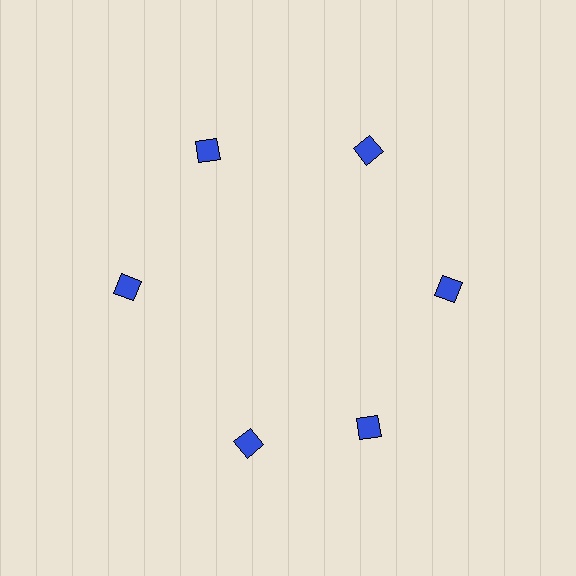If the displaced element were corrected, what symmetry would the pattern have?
It would have 6-fold rotational symmetry — the pattern would map onto itself every 60 degrees.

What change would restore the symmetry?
The symmetry would be restored by rotating it back into even spacing with its neighbors so that all 6 diamonds sit at equal angles and equal distance from the center.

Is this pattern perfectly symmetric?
No. The 6 blue diamonds are arranged in a ring, but one element near the 7 o'clock position is rotated out of alignment along the ring, breaking the 6-fold rotational symmetry.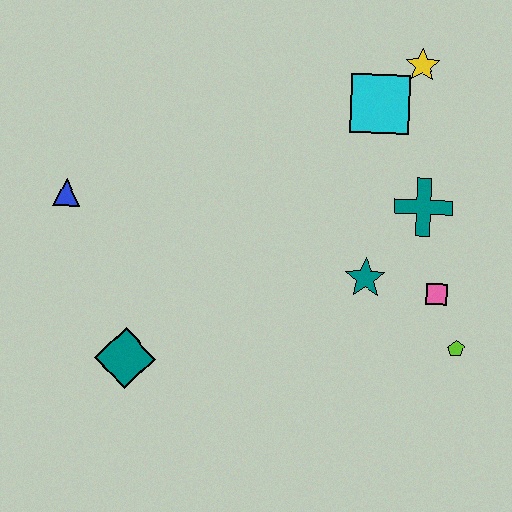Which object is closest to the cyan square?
The yellow star is closest to the cyan square.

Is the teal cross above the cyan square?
No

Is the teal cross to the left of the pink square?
Yes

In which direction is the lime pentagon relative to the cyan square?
The lime pentagon is below the cyan square.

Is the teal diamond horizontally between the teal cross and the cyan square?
No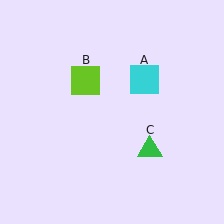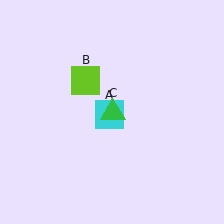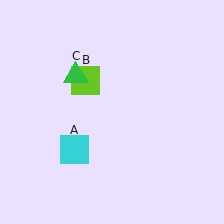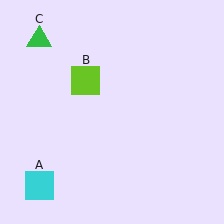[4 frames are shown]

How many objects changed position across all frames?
2 objects changed position: cyan square (object A), green triangle (object C).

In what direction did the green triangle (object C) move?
The green triangle (object C) moved up and to the left.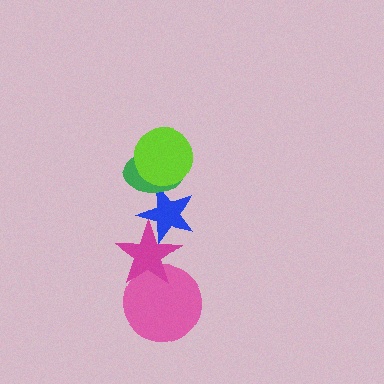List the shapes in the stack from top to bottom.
From top to bottom: the lime circle, the green ellipse, the blue star, the magenta star, the pink circle.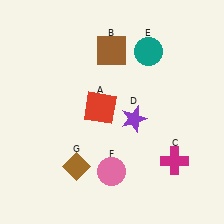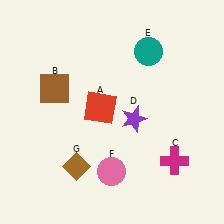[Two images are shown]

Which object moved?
The brown square (B) moved left.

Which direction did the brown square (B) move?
The brown square (B) moved left.